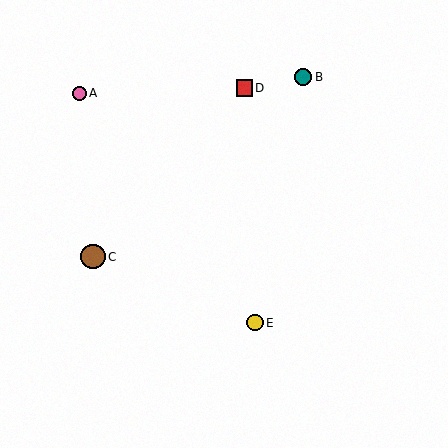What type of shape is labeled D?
Shape D is a red square.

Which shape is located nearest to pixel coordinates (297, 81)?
The teal circle (labeled B) at (303, 77) is nearest to that location.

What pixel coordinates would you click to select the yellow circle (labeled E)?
Click at (255, 323) to select the yellow circle E.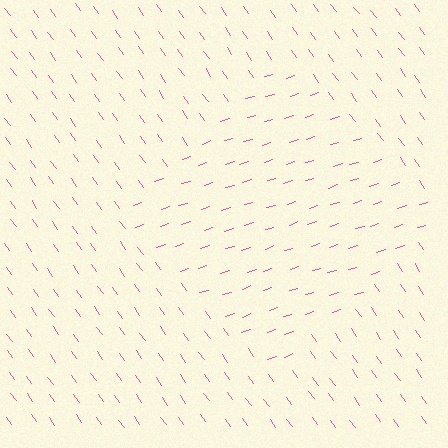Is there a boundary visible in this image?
Yes, there is a texture boundary formed by a change in line orientation.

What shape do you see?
I see a diamond.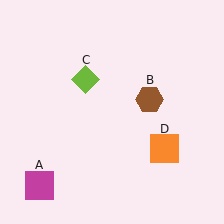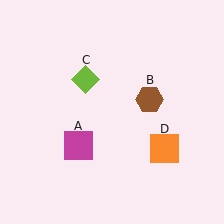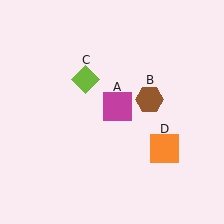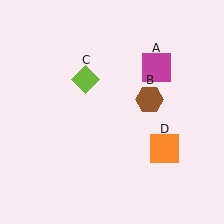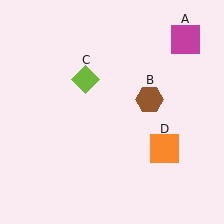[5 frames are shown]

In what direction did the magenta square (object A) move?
The magenta square (object A) moved up and to the right.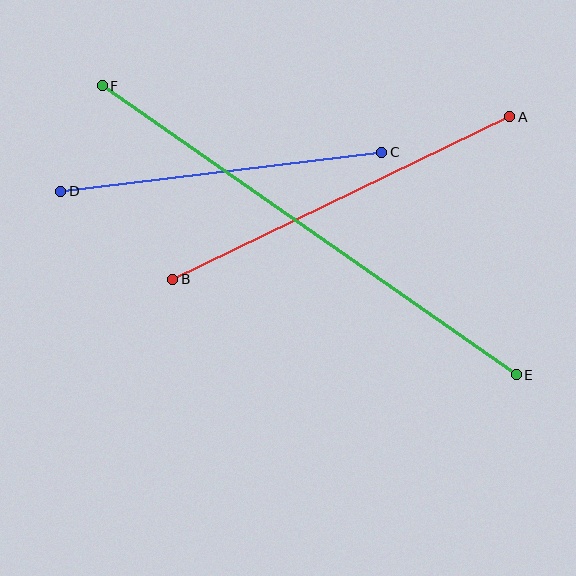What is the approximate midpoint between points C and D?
The midpoint is at approximately (221, 172) pixels.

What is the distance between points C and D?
The distance is approximately 324 pixels.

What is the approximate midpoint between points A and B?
The midpoint is at approximately (341, 198) pixels.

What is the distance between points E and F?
The distance is approximately 505 pixels.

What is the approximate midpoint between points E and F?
The midpoint is at approximately (309, 230) pixels.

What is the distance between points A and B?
The distance is approximately 374 pixels.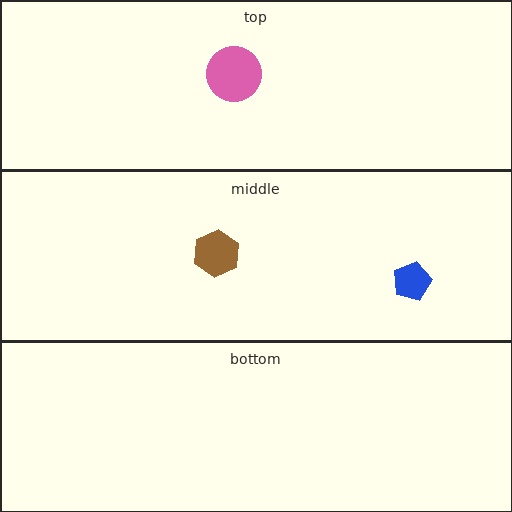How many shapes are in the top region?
1.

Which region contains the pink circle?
The top region.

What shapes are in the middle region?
The brown hexagon, the blue pentagon.